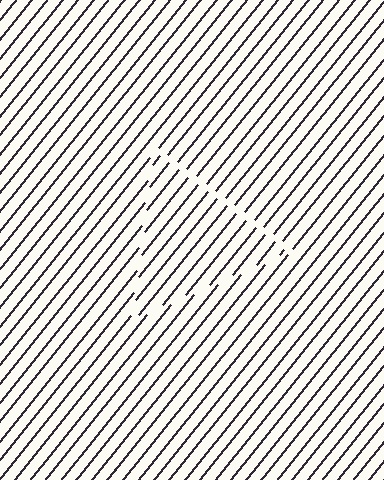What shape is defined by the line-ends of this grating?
An illusory triangle. The interior of the shape contains the same grating, shifted by half a period — the contour is defined by the phase discontinuity where line-ends from the inner and outer gratings abut.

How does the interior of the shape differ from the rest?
The interior of the shape contains the same grating, shifted by half a period — the contour is defined by the phase discontinuity where line-ends from the inner and outer gratings abut.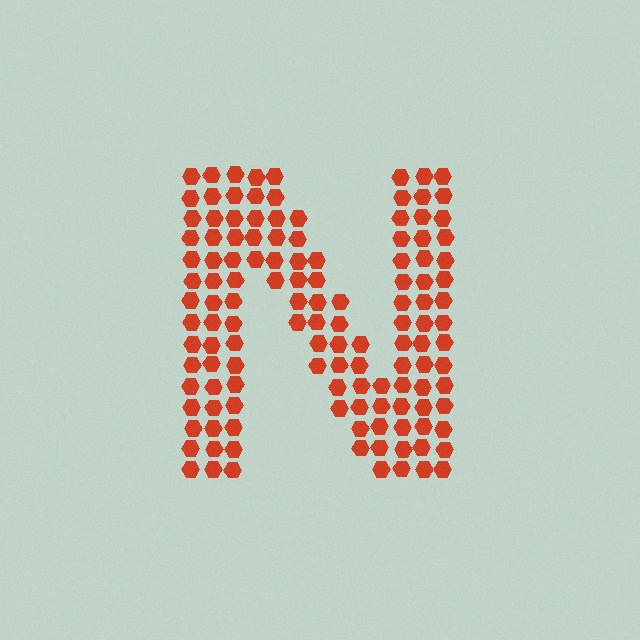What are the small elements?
The small elements are hexagons.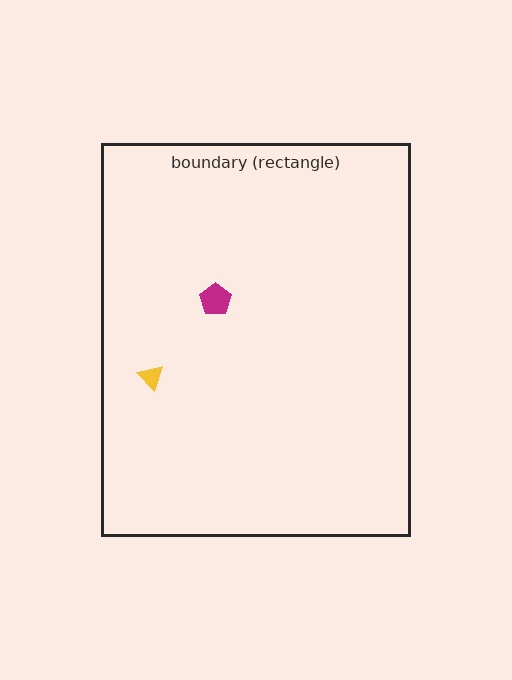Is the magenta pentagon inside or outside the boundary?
Inside.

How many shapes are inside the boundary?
2 inside, 0 outside.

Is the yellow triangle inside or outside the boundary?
Inside.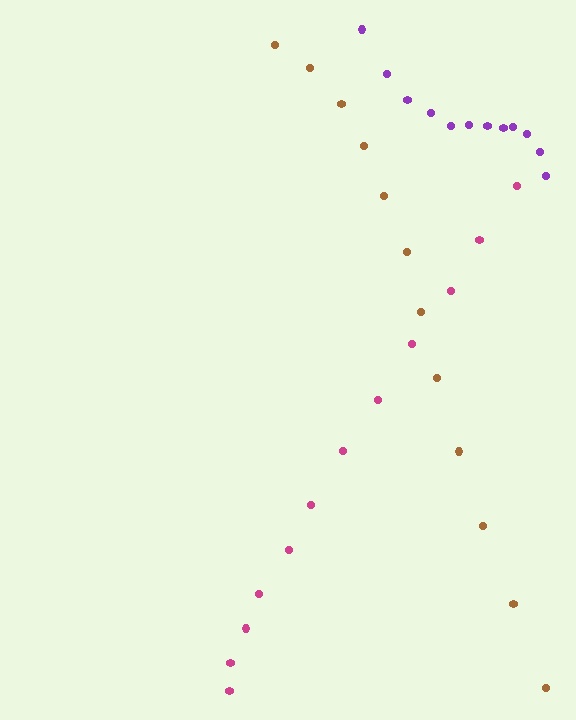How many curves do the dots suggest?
There are 3 distinct paths.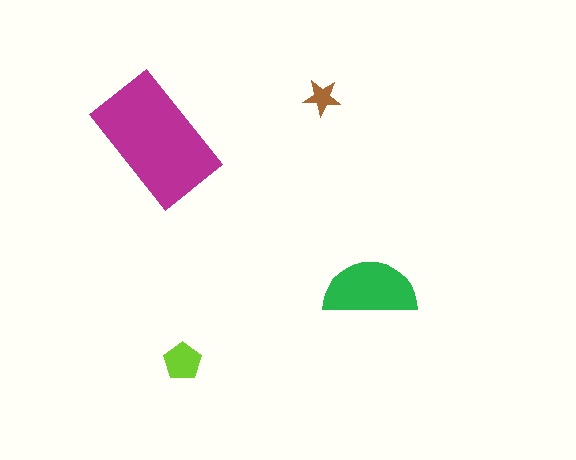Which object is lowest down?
The lime pentagon is bottommost.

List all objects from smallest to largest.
The brown star, the lime pentagon, the green semicircle, the magenta rectangle.